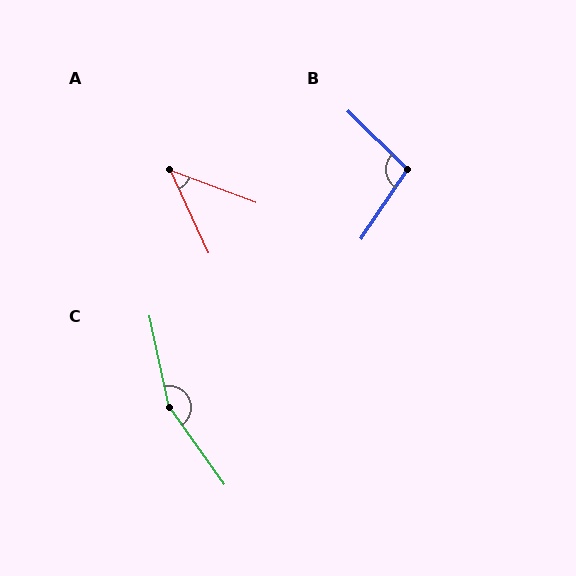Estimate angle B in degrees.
Approximately 101 degrees.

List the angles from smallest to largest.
A (45°), B (101°), C (156°).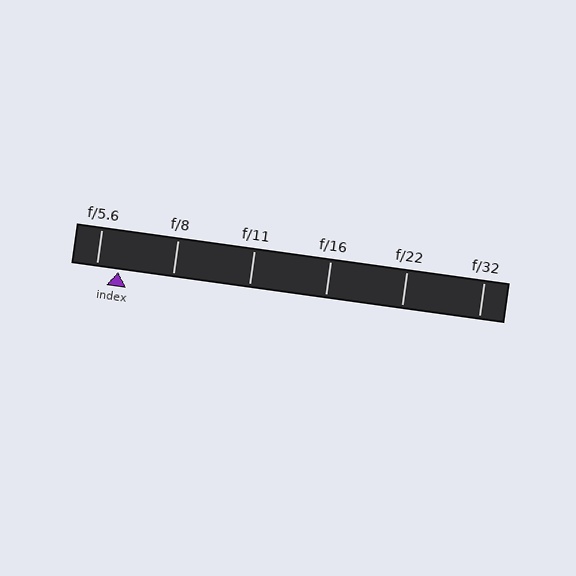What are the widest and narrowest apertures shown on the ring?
The widest aperture shown is f/5.6 and the narrowest is f/32.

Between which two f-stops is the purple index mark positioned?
The index mark is between f/5.6 and f/8.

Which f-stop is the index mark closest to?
The index mark is closest to f/5.6.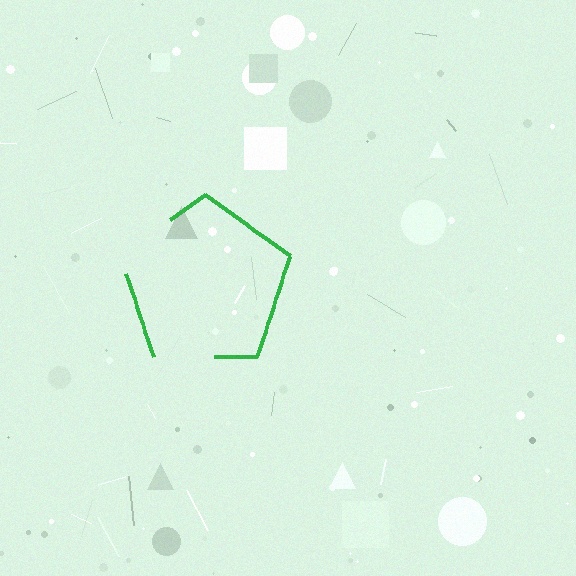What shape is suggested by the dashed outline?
The dashed outline suggests a pentagon.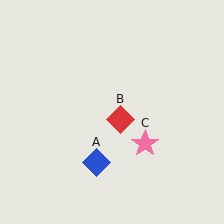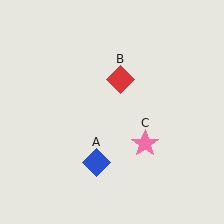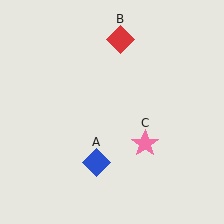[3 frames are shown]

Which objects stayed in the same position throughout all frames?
Blue diamond (object A) and pink star (object C) remained stationary.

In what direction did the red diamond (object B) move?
The red diamond (object B) moved up.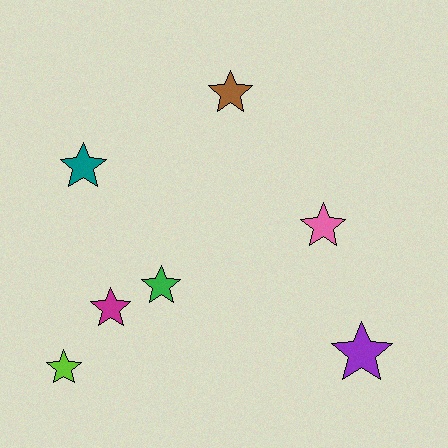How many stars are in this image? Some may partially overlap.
There are 7 stars.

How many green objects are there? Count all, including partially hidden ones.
There is 1 green object.